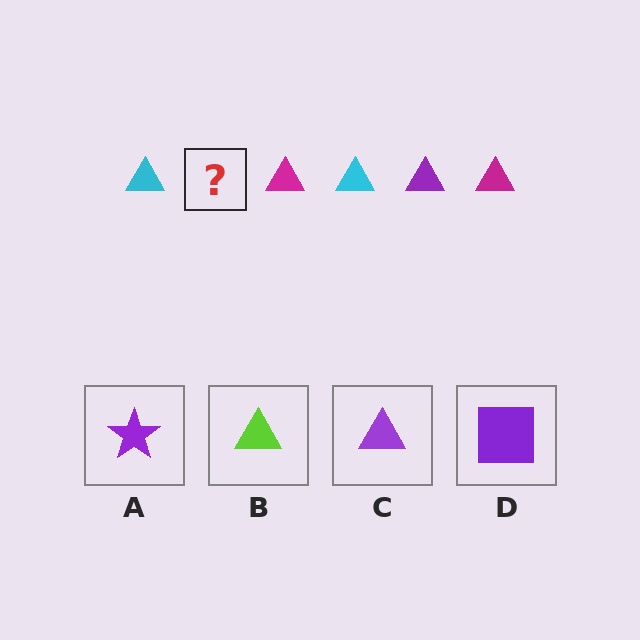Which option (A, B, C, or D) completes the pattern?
C.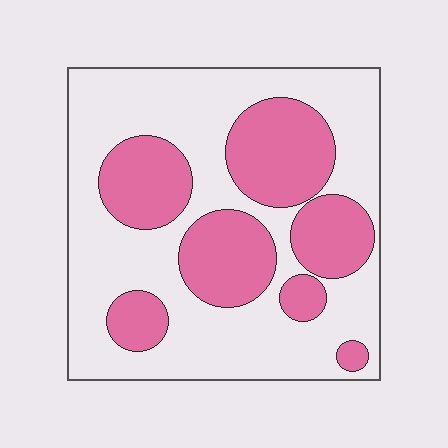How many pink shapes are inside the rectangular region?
7.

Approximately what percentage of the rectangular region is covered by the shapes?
Approximately 35%.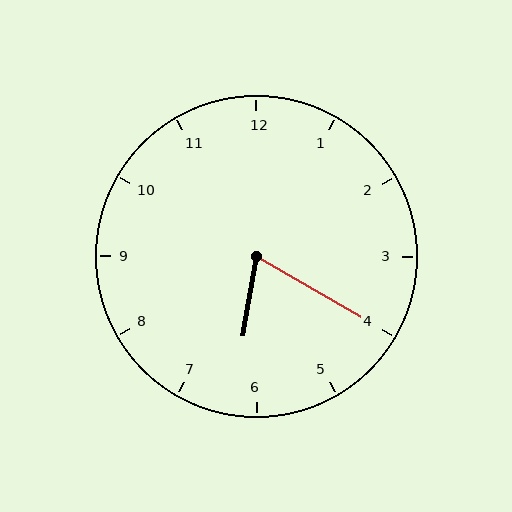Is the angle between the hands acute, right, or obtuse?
It is acute.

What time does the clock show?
6:20.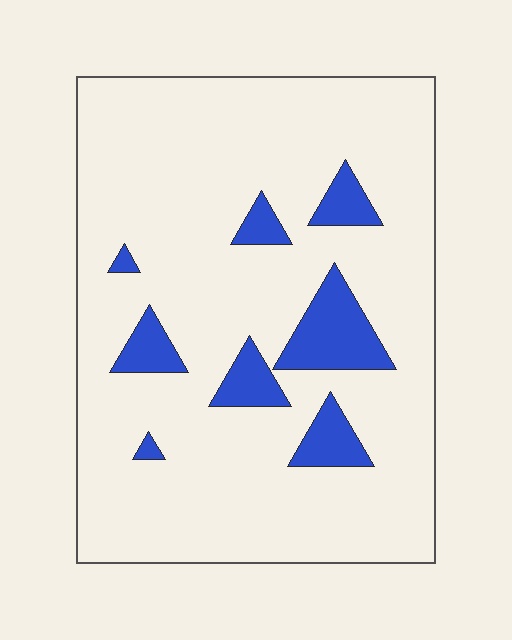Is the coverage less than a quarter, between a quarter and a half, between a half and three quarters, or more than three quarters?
Less than a quarter.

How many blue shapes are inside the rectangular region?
8.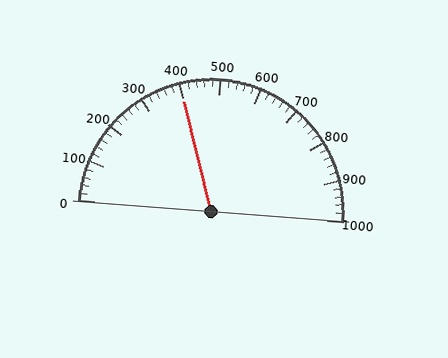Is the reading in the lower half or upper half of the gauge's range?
The reading is in the lower half of the range (0 to 1000).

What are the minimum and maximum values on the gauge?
The gauge ranges from 0 to 1000.